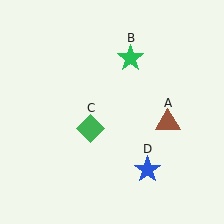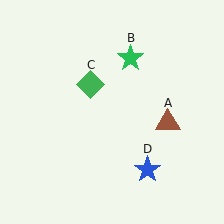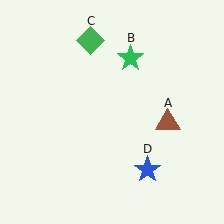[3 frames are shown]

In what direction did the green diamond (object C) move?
The green diamond (object C) moved up.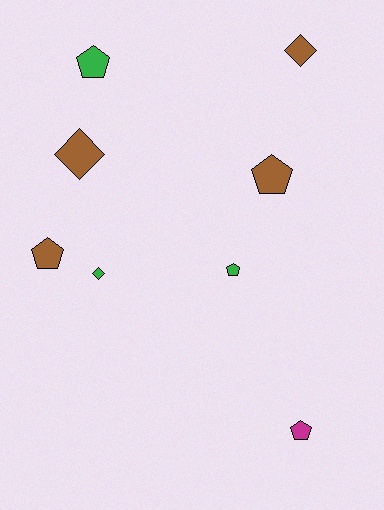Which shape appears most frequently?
Pentagon, with 5 objects.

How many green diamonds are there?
There is 1 green diamond.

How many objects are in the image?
There are 8 objects.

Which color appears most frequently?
Brown, with 4 objects.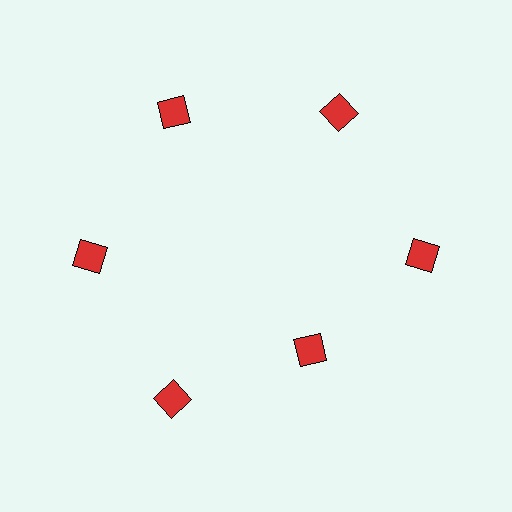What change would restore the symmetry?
The symmetry would be restored by moving it outward, back onto the ring so that all 6 diamonds sit at equal angles and equal distance from the center.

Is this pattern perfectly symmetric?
No. The 6 red diamonds are arranged in a ring, but one element near the 5 o'clock position is pulled inward toward the center, breaking the 6-fold rotational symmetry.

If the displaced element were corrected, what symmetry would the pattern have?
It would have 6-fold rotational symmetry — the pattern would map onto itself every 60 degrees.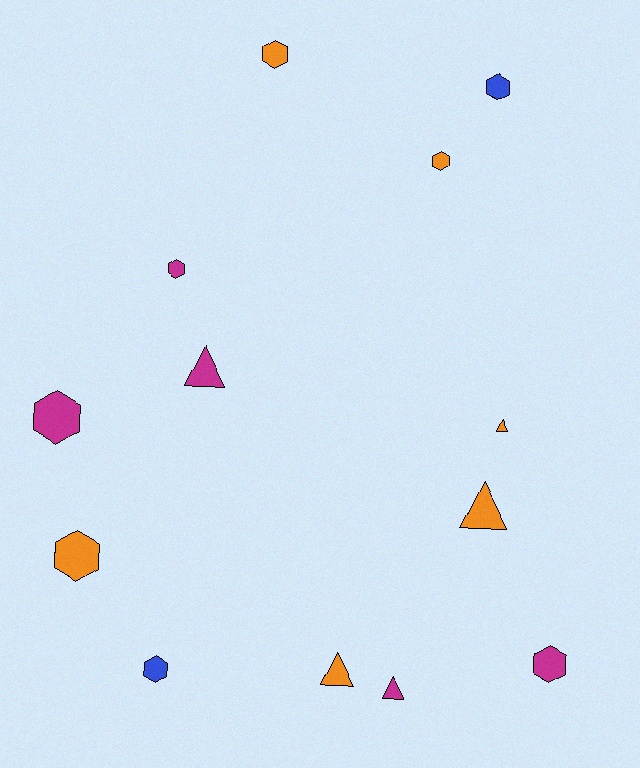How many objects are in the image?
There are 13 objects.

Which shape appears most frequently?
Hexagon, with 8 objects.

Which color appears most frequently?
Orange, with 6 objects.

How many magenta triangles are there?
There are 2 magenta triangles.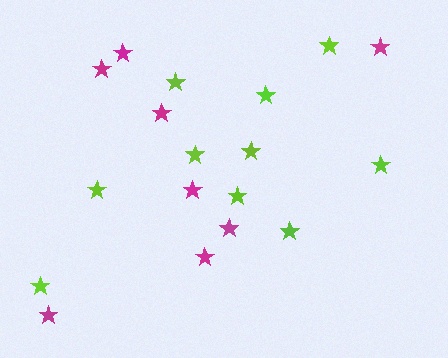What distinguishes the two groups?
There are 2 groups: one group of lime stars (10) and one group of magenta stars (8).